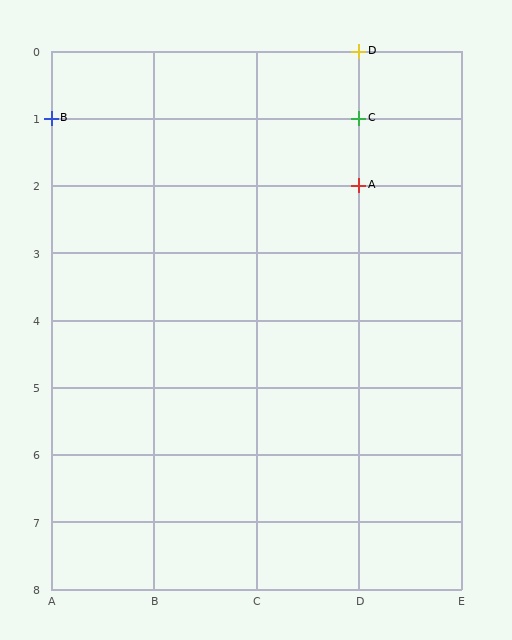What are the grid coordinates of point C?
Point C is at grid coordinates (D, 1).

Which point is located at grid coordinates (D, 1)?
Point C is at (D, 1).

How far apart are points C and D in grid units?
Points C and D are 1 row apart.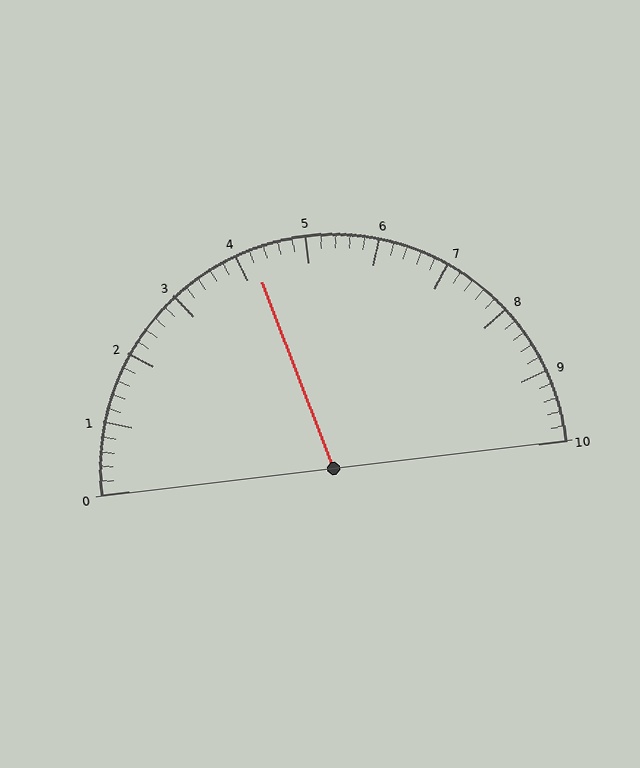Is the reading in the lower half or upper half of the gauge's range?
The reading is in the lower half of the range (0 to 10).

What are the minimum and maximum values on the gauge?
The gauge ranges from 0 to 10.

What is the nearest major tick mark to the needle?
The nearest major tick mark is 4.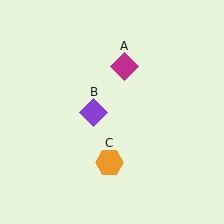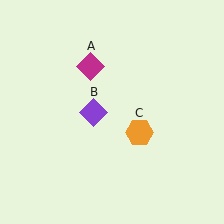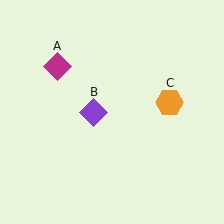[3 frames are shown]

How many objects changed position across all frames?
2 objects changed position: magenta diamond (object A), orange hexagon (object C).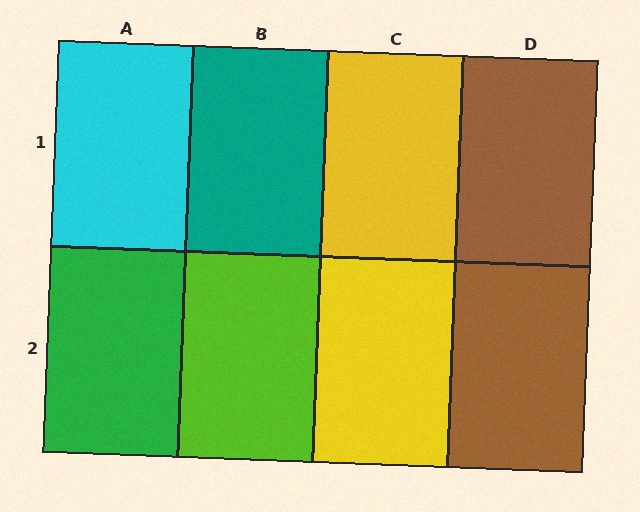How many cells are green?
1 cell is green.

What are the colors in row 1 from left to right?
Cyan, teal, yellow, brown.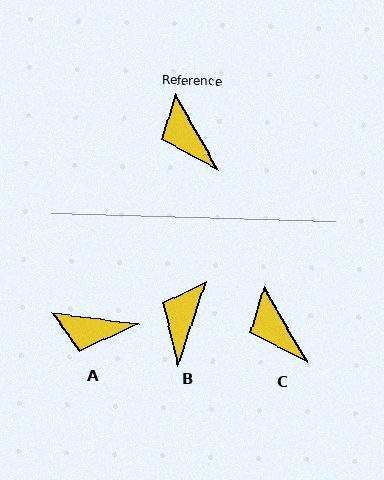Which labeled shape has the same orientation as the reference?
C.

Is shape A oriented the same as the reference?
No, it is off by about 52 degrees.